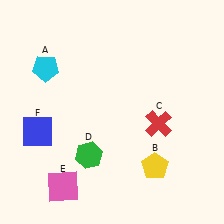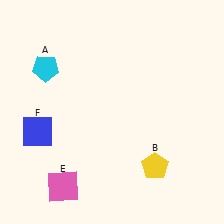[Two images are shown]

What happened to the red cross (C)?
The red cross (C) was removed in Image 2. It was in the bottom-right area of Image 1.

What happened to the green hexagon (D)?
The green hexagon (D) was removed in Image 2. It was in the bottom-left area of Image 1.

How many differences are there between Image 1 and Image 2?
There are 2 differences between the two images.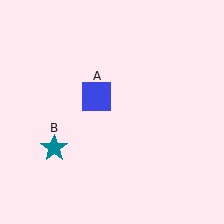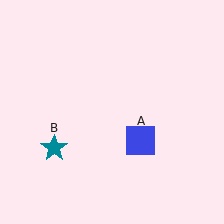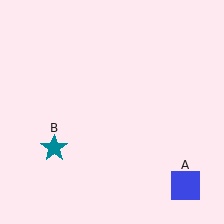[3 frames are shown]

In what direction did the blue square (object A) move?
The blue square (object A) moved down and to the right.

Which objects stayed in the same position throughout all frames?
Teal star (object B) remained stationary.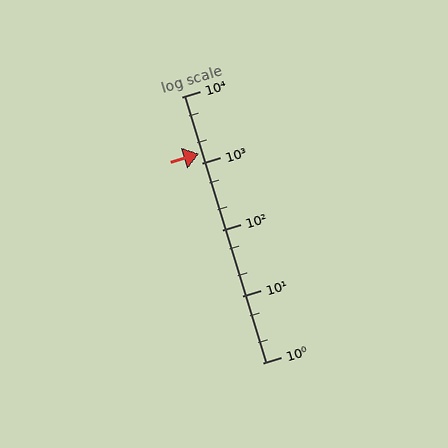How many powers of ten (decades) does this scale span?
The scale spans 4 decades, from 1 to 10000.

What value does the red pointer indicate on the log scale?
The pointer indicates approximately 1400.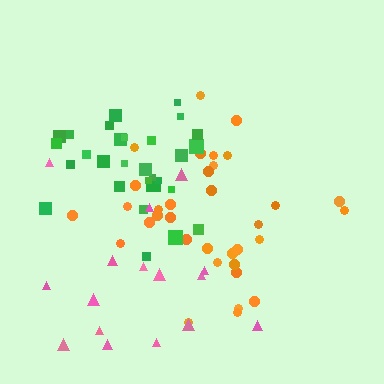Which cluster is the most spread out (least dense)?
Pink.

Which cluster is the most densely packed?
Green.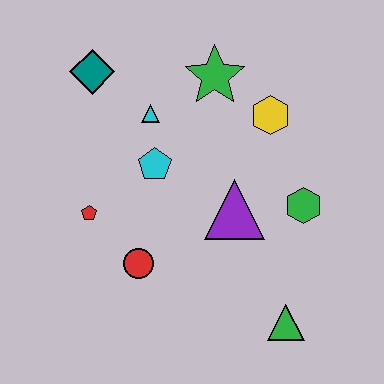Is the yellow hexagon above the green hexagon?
Yes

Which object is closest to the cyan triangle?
The cyan pentagon is closest to the cyan triangle.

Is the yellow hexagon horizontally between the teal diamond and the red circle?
No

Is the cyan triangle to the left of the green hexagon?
Yes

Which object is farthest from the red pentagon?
The green triangle is farthest from the red pentagon.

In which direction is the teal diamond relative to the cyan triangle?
The teal diamond is to the left of the cyan triangle.